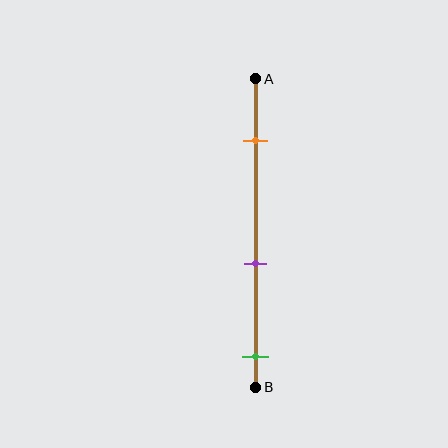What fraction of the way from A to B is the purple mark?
The purple mark is approximately 60% (0.6) of the way from A to B.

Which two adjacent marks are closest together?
The purple and green marks are the closest adjacent pair.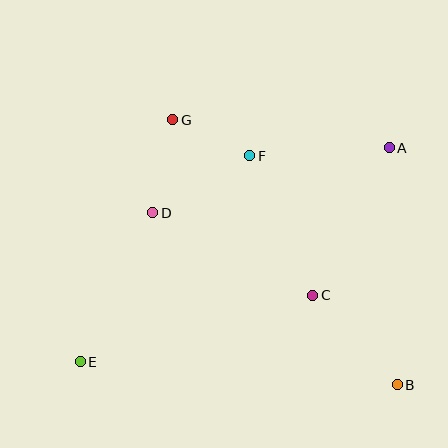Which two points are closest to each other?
Points F and G are closest to each other.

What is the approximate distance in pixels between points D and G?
The distance between D and G is approximately 95 pixels.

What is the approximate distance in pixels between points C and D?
The distance between C and D is approximately 180 pixels.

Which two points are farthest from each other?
Points A and E are farthest from each other.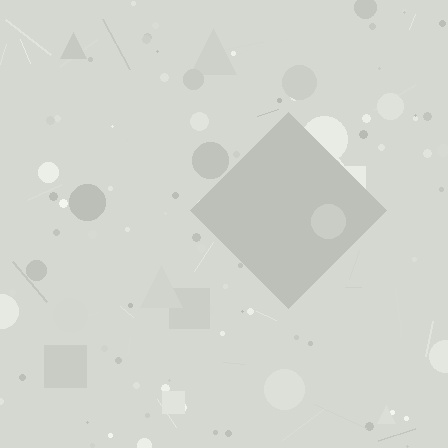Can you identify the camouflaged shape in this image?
The camouflaged shape is a diamond.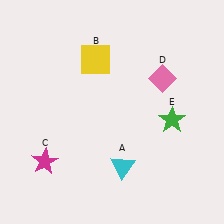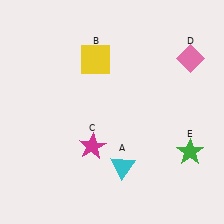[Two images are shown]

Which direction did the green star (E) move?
The green star (E) moved down.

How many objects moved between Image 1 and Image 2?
3 objects moved between the two images.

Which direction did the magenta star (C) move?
The magenta star (C) moved right.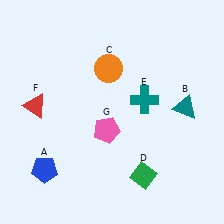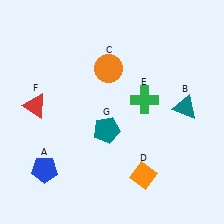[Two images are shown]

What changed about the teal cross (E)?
In Image 1, E is teal. In Image 2, it changed to green.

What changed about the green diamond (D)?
In Image 1, D is green. In Image 2, it changed to orange.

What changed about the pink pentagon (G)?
In Image 1, G is pink. In Image 2, it changed to teal.